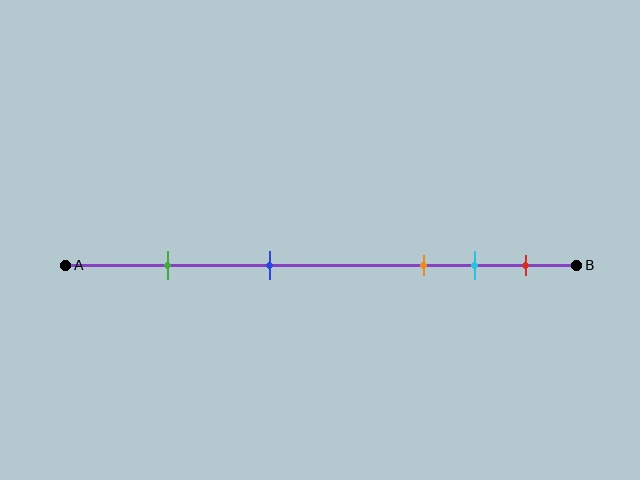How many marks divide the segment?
There are 5 marks dividing the segment.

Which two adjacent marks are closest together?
The cyan and red marks are the closest adjacent pair.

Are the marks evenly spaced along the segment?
No, the marks are not evenly spaced.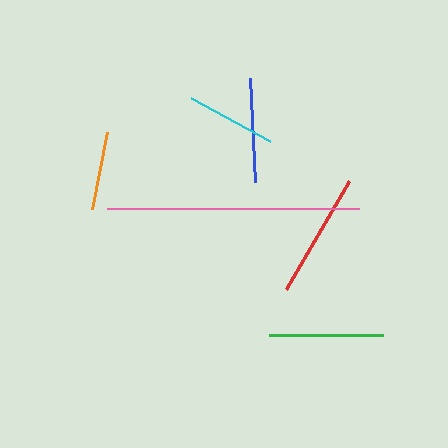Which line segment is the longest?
The pink line is the longest at approximately 252 pixels.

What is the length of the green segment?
The green segment is approximately 114 pixels long.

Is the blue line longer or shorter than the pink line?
The pink line is longer than the blue line.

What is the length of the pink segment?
The pink segment is approximately 252 pixels long.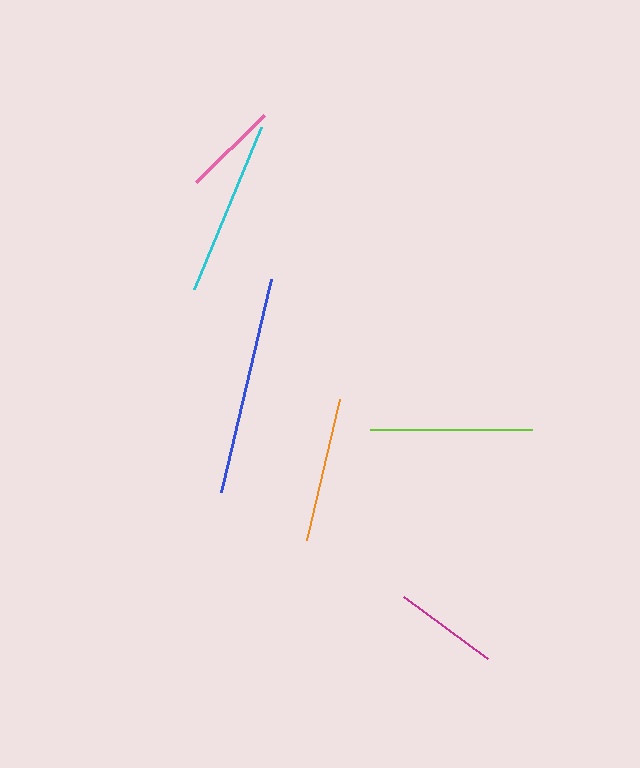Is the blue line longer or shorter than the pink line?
The blue line is longer than the pink line.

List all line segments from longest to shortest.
From longest to shortest: blue, cyan, lime, orange, magenta, pink.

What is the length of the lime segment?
The lime segment is approximately 162 pixels long.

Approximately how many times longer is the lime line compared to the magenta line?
The lime line is approximately 1.5 times the length of the magenta line.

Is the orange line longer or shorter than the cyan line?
The cyan line is longer than the orange line.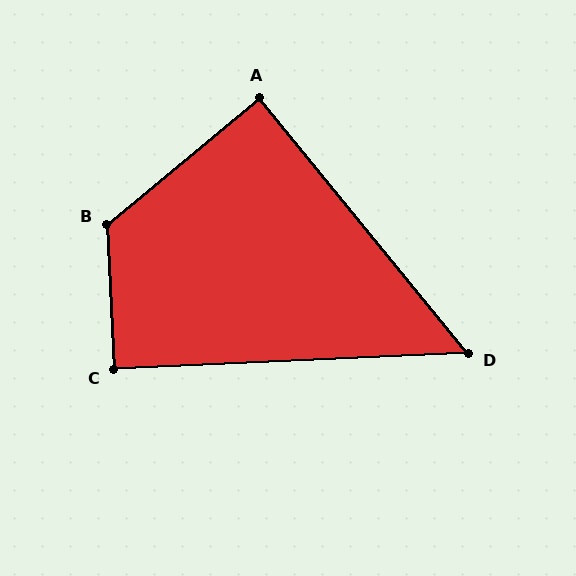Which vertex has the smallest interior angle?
D, at approximately 53 degrees.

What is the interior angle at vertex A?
Approximately 90 degrees (approximately right).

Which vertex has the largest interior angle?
B, at approximately 127 degrees.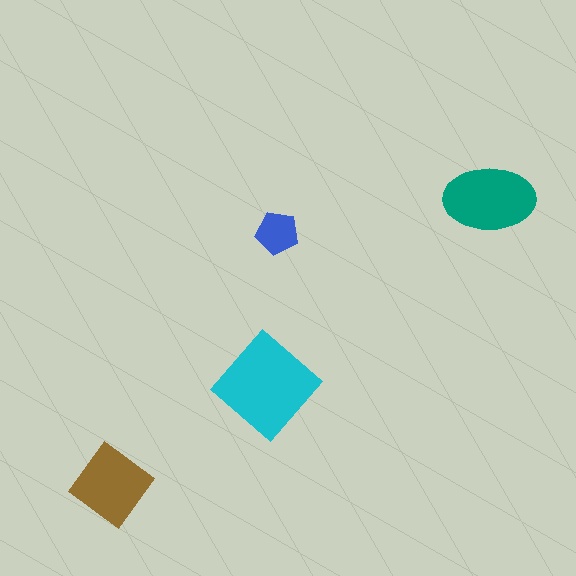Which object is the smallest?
The blue pentagon.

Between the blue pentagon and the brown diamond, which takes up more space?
The brown diamond.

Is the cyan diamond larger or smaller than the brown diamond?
Larger.